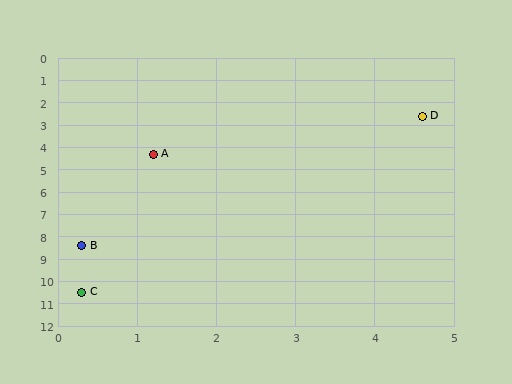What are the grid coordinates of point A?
Point A is at approximately (1.2, 4.3).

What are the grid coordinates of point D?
Point D is at approximately (4.6, 2.6).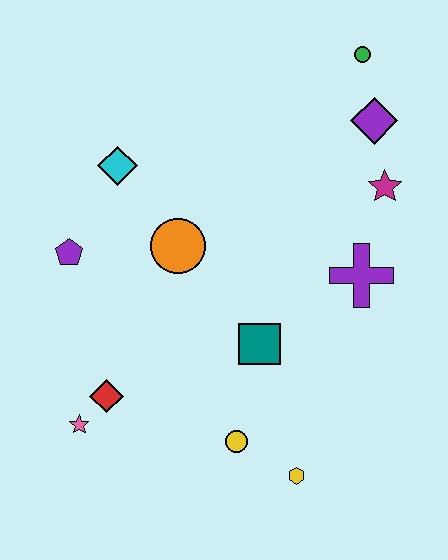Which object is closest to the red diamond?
The pink star is closest to the red diamond.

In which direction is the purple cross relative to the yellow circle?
The purple cross is above the yellow circle.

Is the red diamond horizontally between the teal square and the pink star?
Yes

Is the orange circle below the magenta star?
Yes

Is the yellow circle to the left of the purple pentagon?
No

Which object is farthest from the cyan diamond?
The yellow hexagon is farthest from the cyan diamond.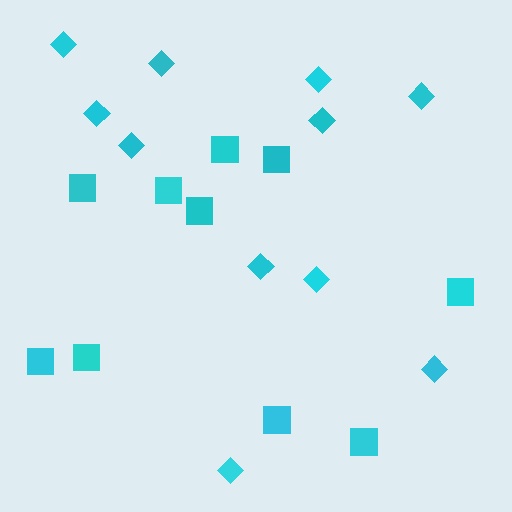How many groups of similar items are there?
There are 2 groups: one group of squares (10) and one group of diamonds (11).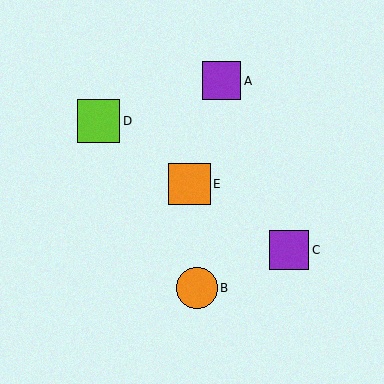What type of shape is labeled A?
Shape A is a purple square.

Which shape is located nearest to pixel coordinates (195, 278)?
The orange circle (labeled B) at (197, 288) is nearest to that location.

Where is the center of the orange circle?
The center of the orange circle is at (197, 288).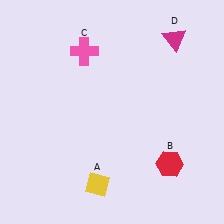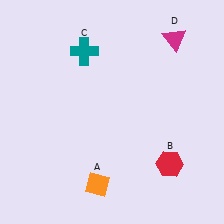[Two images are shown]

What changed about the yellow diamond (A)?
In Image 1, A is yellow. In Image 2, it changed to orange.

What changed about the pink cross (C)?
In Image 1, C is pink. In Image 2, it changed to teal.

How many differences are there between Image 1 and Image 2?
There are 2 differences between the two images.